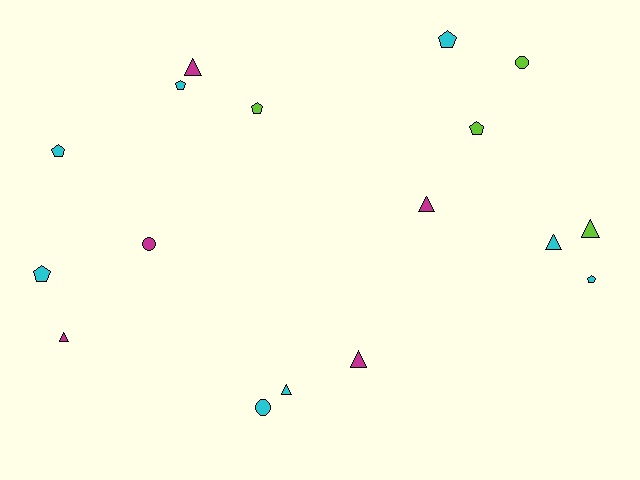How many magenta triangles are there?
There are 4 magenta triangles.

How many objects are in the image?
There are 17 objects.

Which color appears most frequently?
Cyan, with 8 objects.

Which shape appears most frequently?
Pentagon, with 7 objects.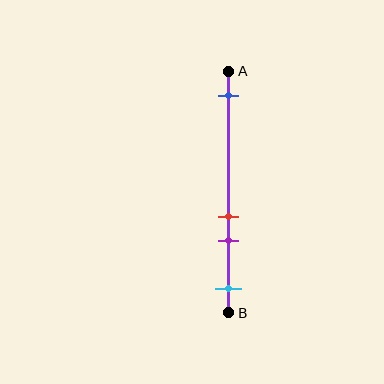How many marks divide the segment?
There are 4 marks dividing the segment.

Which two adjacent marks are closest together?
The red and purple marks are the closest adjacent pair.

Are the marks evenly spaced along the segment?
No, the marks are not evenly spaced.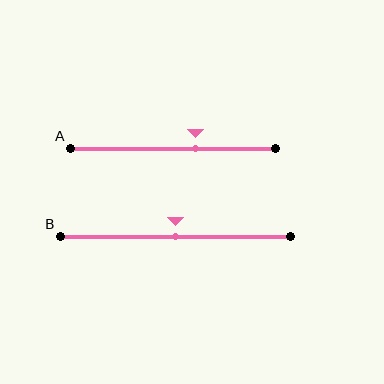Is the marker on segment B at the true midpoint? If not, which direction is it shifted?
Yes, the marker on segment B is at the true midpoint.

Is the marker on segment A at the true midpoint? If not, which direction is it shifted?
No, the marker on segment A is shifted to the right by about 11% of the segment length.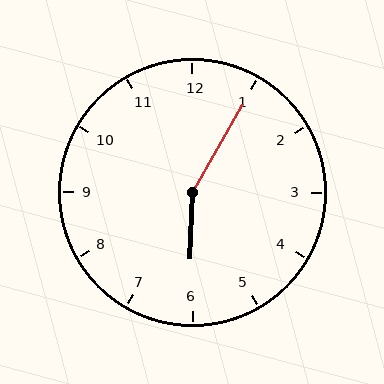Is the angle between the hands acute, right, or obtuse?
It is obtuse.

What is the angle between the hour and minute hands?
Approximately 152 degrees.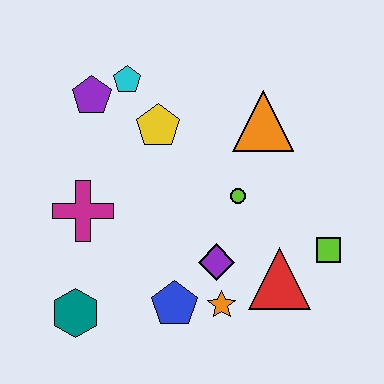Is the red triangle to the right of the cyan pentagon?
Yes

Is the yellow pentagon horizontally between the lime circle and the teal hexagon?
Yes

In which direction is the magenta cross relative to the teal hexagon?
The magenta cross is above the teal hexagon.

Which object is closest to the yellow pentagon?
The cyan pentagon is closest to the yellow pentagon.